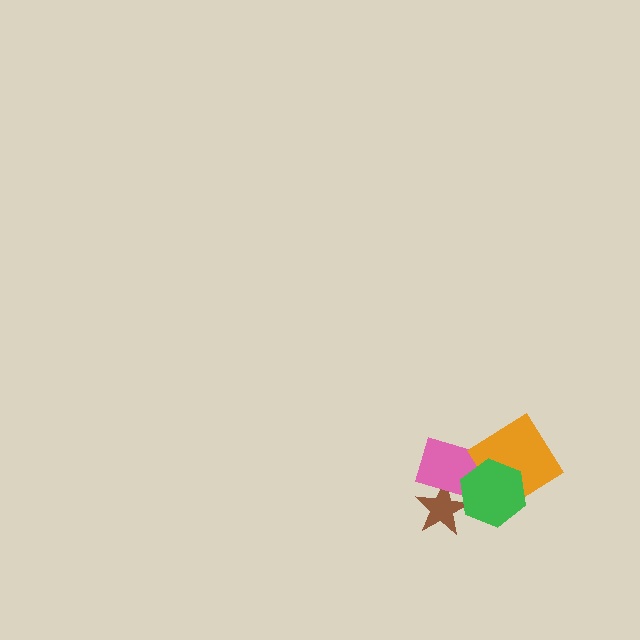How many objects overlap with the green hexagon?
3 objects overlap with the green hexagon.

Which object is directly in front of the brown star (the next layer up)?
The pink rectangle is directly in front of the brown star.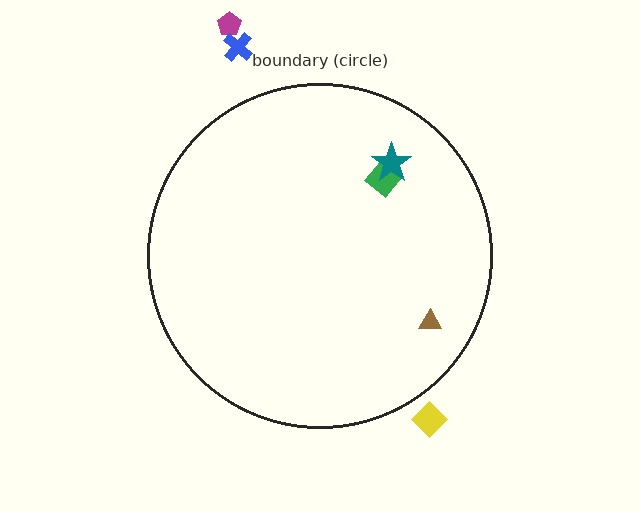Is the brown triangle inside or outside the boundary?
Inside.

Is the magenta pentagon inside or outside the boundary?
Outside.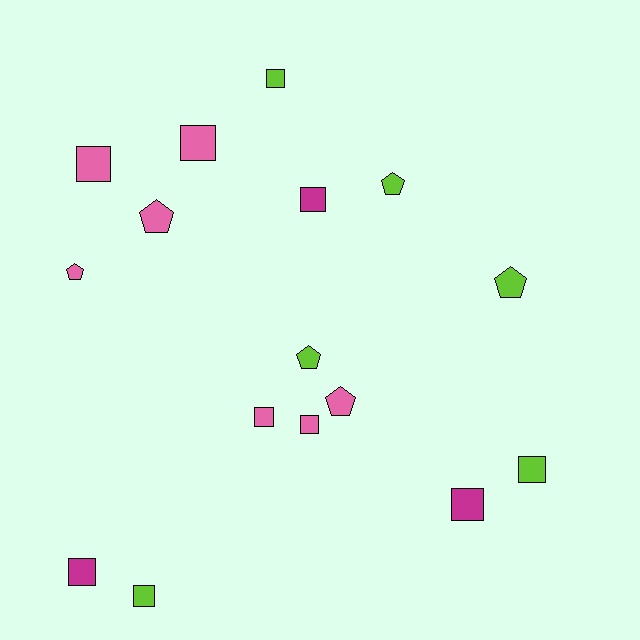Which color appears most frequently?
Pink, with 7 objects.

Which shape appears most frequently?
Square, with 10 objects.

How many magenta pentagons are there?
There are no magenta pentagons.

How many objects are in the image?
There are 16 objects.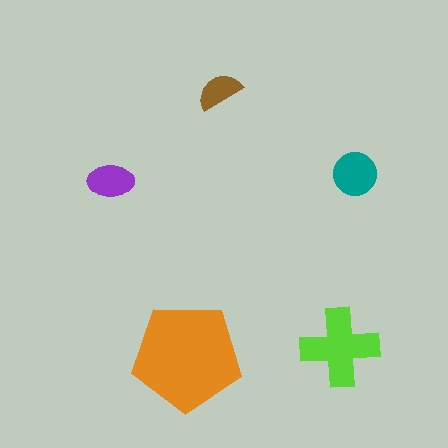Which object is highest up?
The brown semicircle is topmost.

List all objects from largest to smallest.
The orange pentagon, the lime cross, the teal circle, the purple ellipse, the brown semicircle.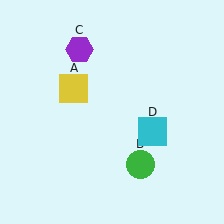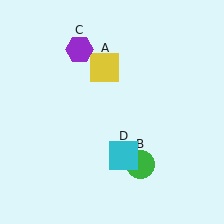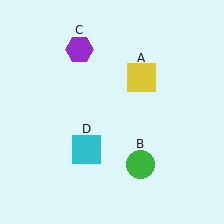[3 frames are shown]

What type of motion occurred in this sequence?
The yellow square (object A), cyan square (object D) rotated clockwise around the center of the scene.